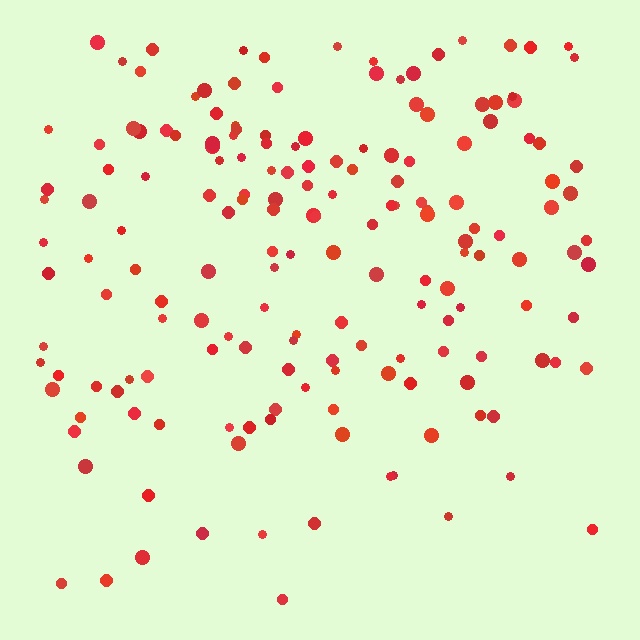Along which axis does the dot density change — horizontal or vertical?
Vertical.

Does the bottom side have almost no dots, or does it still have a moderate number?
Still a moderate number, just noticeably fewer than the top.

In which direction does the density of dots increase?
From bottom to top, with the top side densest.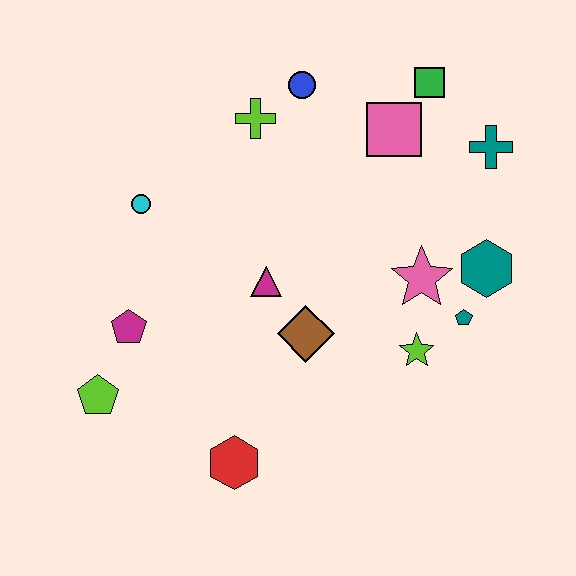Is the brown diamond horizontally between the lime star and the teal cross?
No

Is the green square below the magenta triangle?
No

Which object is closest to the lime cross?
The blue circle is closest to the lime cross.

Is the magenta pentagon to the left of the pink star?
Yes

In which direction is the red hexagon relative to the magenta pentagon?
The red hexagon is below the magenta pentagon.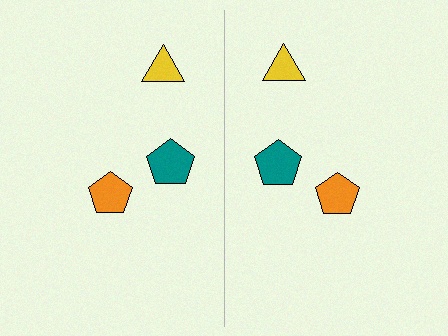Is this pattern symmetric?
Yes, this pattern has bilateral (reflection) symmetry.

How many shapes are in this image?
There are 6 shapes in this image.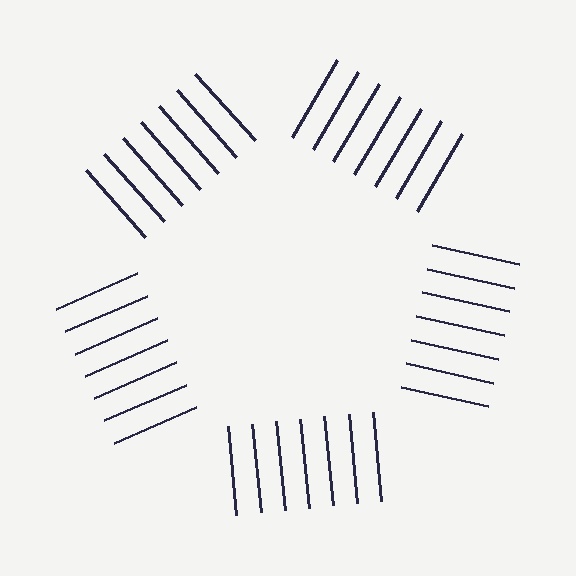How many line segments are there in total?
35 — 7 along each of the 5 edges.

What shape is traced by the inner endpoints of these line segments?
An illusory pentagon — the line segments terminate on its edges but no continuous stroke is drawn.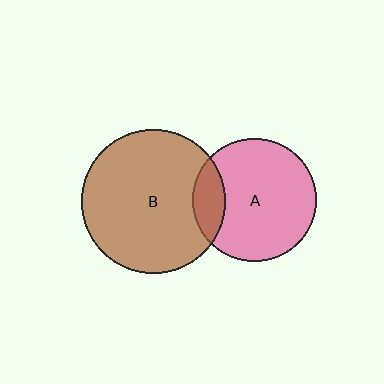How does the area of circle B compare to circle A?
Approximately 1.4 times.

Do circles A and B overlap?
Yes.